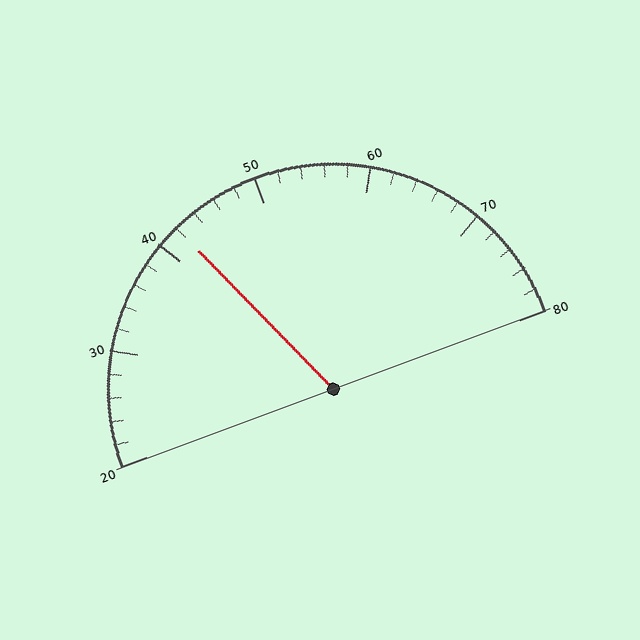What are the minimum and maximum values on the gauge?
The gauge ranges from 20 to 80.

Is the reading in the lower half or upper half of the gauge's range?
The reading is in the lower half of the range (20 to 80).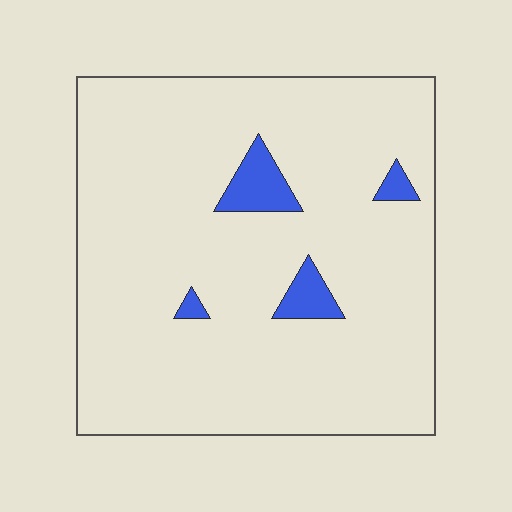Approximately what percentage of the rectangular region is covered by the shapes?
Approximately 5%.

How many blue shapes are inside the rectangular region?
4.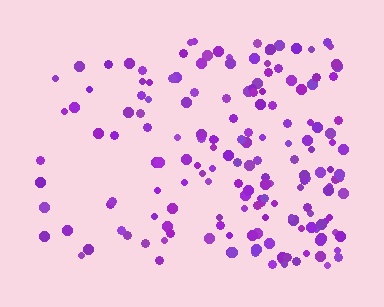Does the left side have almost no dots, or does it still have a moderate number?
Still a moderate number, just noticeably fewer than the right.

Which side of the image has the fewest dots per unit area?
The left.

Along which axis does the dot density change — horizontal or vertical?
Horizontal.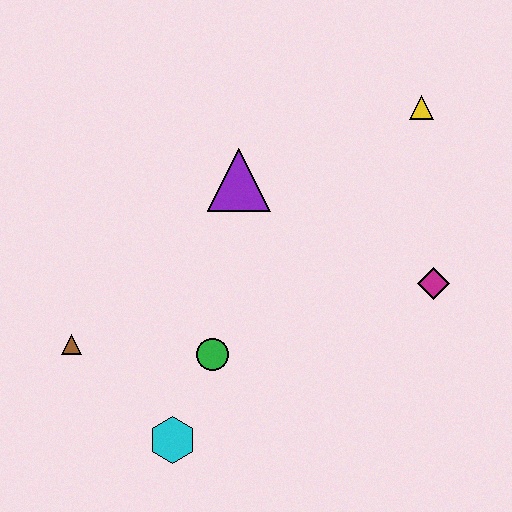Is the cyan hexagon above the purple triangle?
No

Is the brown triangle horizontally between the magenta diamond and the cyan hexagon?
No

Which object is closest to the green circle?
The cyan hexagon is closest to the green circle.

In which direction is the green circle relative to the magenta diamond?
The green circle is to the left of the magenta diamond.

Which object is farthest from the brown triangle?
The yellow triangle is farthest from the brown triangle.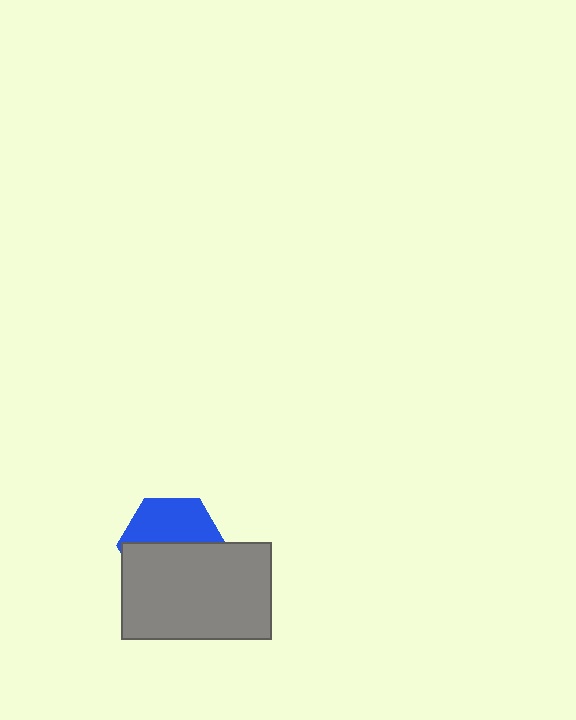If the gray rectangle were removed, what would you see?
You would see the complete blue hexagon.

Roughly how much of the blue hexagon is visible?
About half of it is visible (roughly 45%).